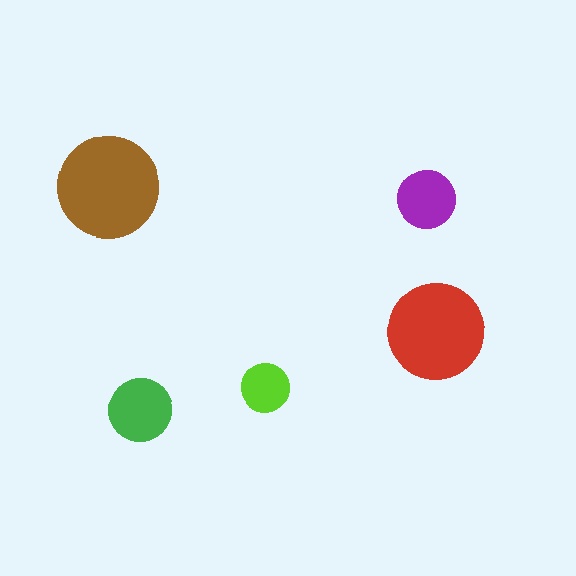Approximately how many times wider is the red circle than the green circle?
About 1.5 times wider.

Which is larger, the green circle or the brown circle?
The brown one.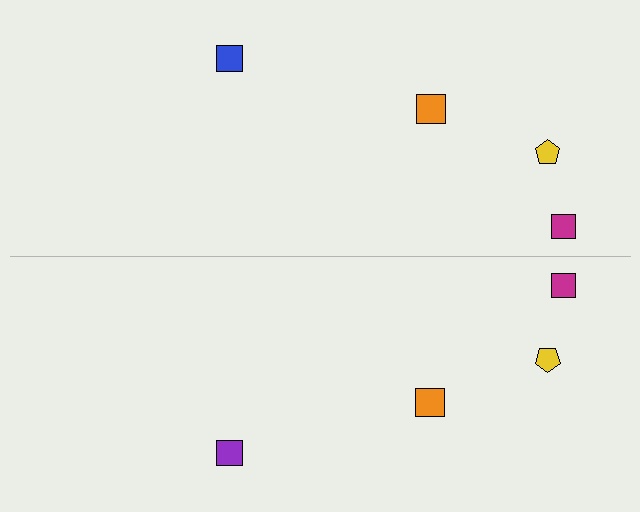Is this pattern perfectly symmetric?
No, the pattern is not perfectly symmetric. The purple square on the bottom side breaks the symmetry — its mirror counterpart is blue.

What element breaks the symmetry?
The purple square on the bottom side breaks the symmetry — its mirror counterpart is blue.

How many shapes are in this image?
There are 8 shapes in this image.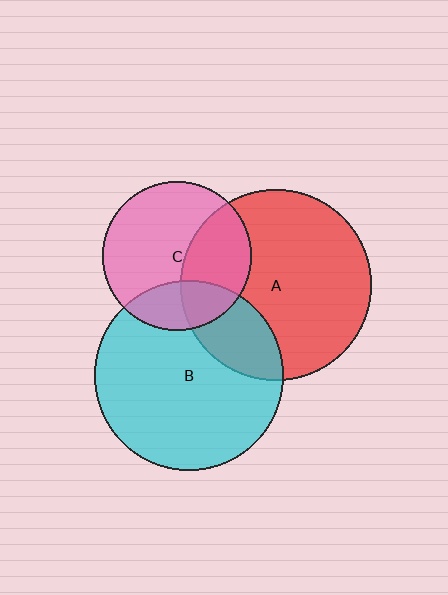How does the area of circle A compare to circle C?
Approximately 1.6 times.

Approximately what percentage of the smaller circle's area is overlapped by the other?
Approximately 25%.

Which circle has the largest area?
Circle A (red).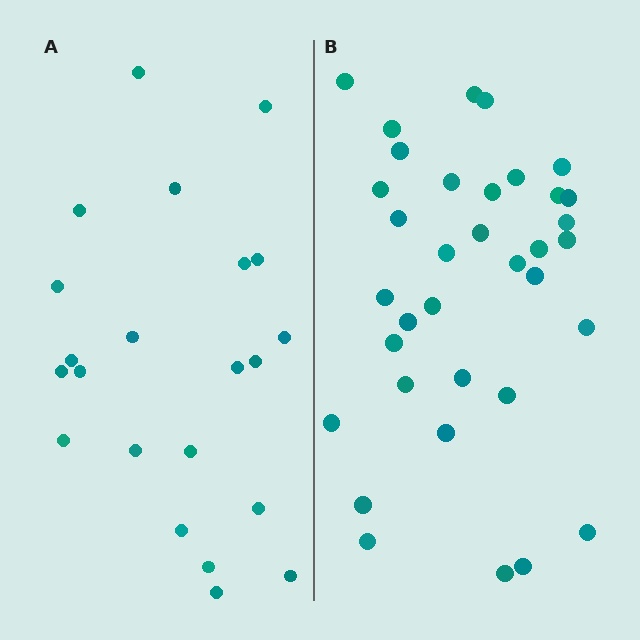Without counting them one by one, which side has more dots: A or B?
Region B (the right region) has more dots.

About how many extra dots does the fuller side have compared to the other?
Region B has approximately 15 more dots than region A.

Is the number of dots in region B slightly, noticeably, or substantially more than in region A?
Region B has substantially more. The ratio is roughly 1.6 to 1.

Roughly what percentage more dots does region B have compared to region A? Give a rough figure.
About 60% more.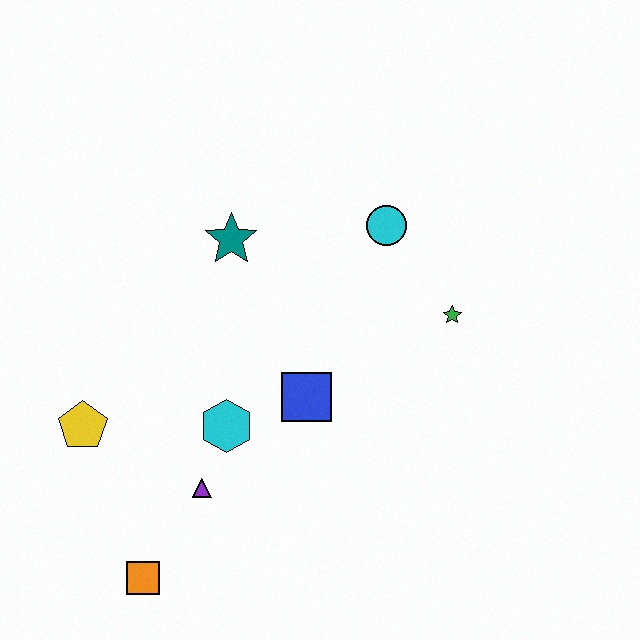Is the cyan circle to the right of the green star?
No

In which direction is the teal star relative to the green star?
The teal star is to the left of the green star.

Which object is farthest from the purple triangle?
The cyan circle is farthest from the purple triangle.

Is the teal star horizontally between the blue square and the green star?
No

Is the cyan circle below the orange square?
No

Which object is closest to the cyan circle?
The green star is closest to the cyan circle.